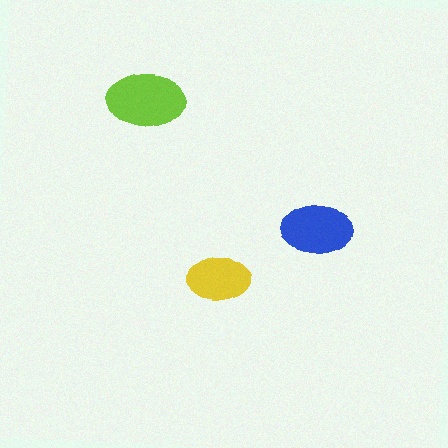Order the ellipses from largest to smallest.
the lime one, the blue one, the yellow one.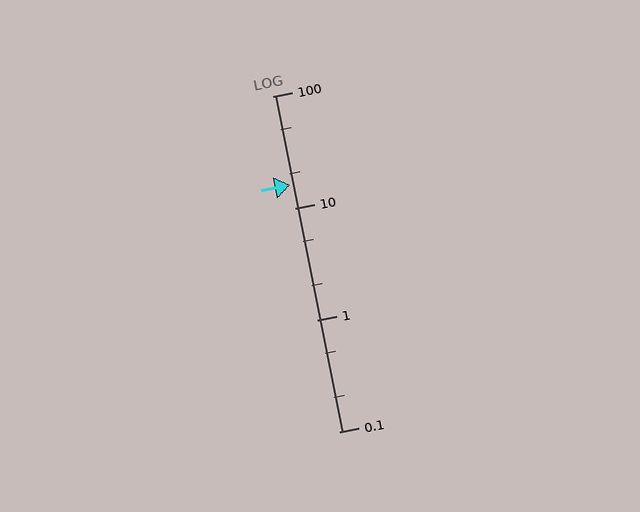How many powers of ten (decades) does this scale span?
The scale spans 3 decades, from 0.1 to 100.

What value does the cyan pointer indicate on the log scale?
The pointer indicates approximately 16.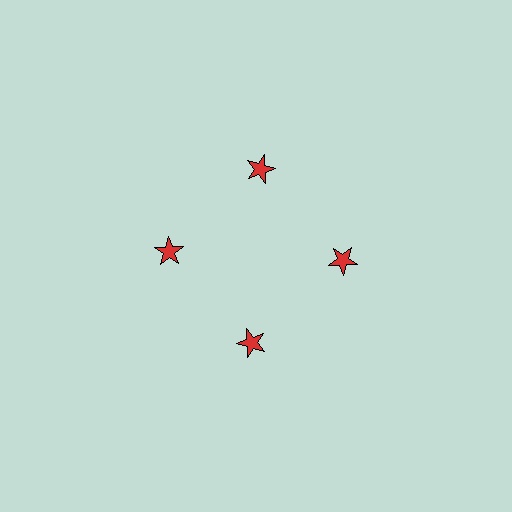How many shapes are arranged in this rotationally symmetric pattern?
There are 4 shapes, arranged in 4 groups of 1.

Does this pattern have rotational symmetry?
Yes, this pattern has 4-fold rotational symmetry. It looks the same after rotating 90 degrees around the center.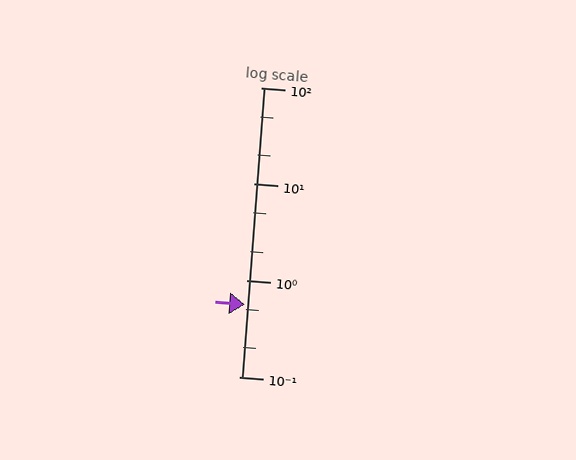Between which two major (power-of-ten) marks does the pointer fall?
The pointer is between 0.1 and 1.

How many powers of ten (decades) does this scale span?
The scale spans 3 decades, from 0.1 to 100.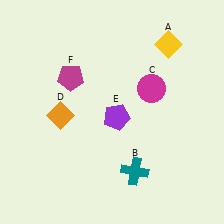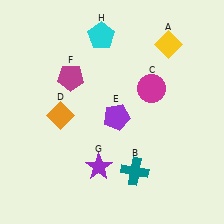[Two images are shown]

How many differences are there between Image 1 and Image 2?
There are 2 differences between the two images.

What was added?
A purple star (G), a cyan pentagon (H) were added in Image 2.